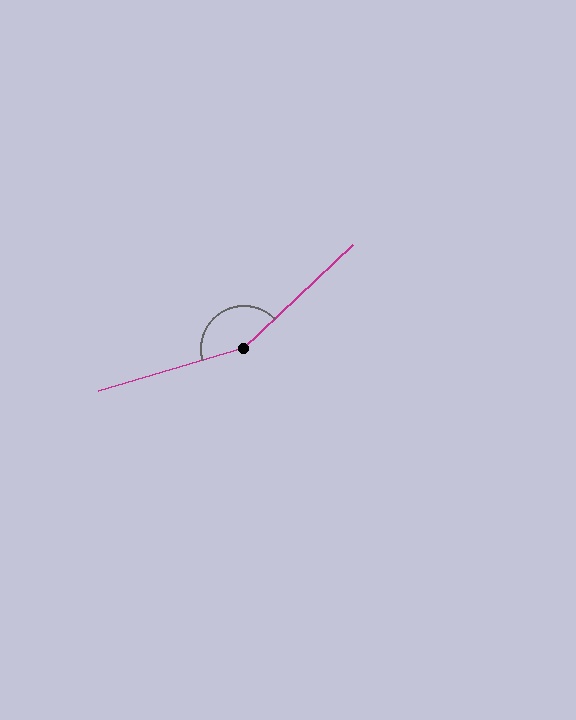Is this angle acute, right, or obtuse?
It is obtuse.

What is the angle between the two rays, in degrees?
Approximately 153 degrees.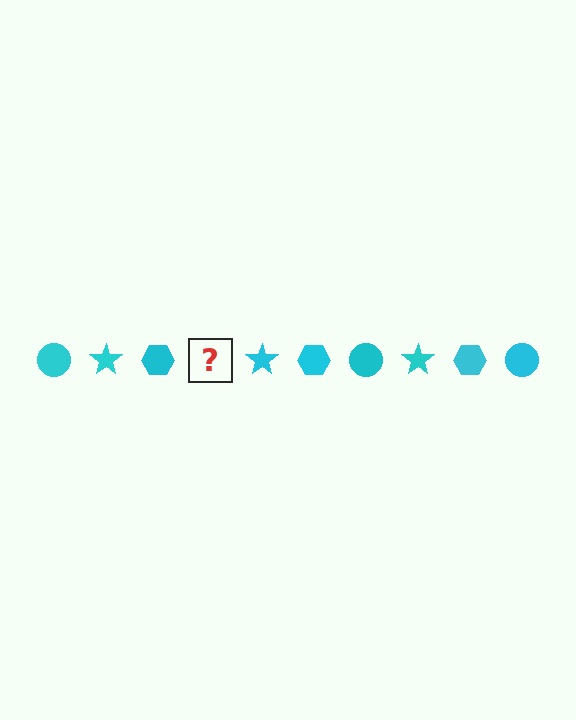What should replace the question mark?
The question mark should be replaced with a cyan circle.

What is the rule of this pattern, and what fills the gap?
The rule is that the pattern cycles through circle, star, hexagon shapes in cyan. The gap should be filled with a cyan circle.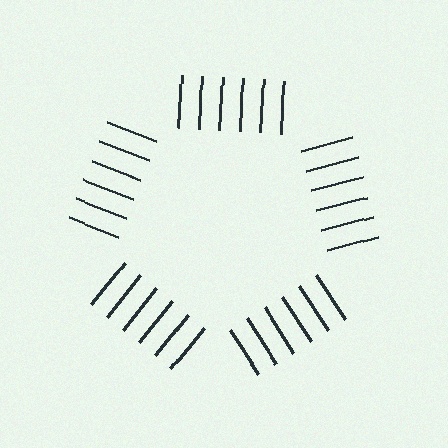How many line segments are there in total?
30 — 6 along each of the 5 edges.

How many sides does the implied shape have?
5 sides — the line-ends trace a pentagon.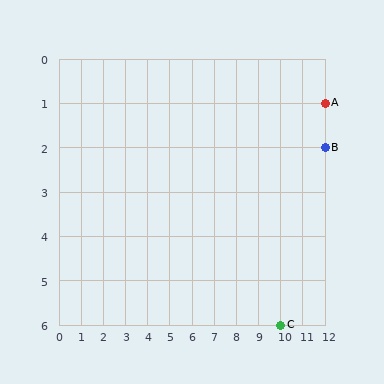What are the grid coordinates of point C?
Point C is at grid coordinates (10, 6).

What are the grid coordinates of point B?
Point B is at grid coordinates (12, 2).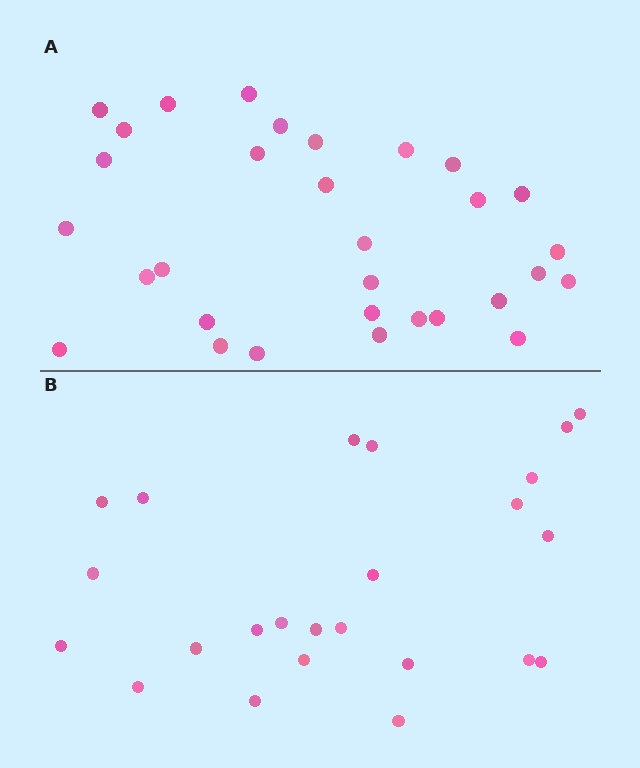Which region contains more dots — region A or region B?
Region A (the top region) has more dots.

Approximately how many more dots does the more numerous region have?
Region A has roughly 8 or so more dots than region B.